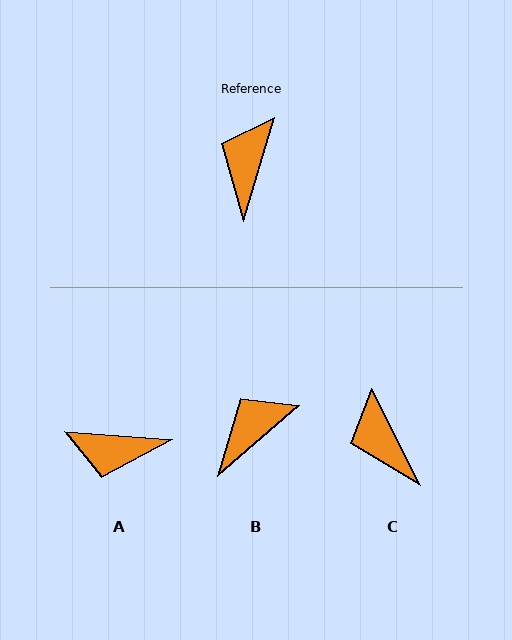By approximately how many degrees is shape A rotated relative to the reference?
Approximately 102 degrees counter-clockwise.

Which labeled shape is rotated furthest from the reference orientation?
A, about 102 degrees away.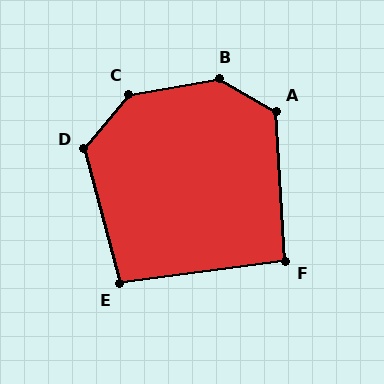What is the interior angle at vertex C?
Approximately 139 degrees (obtuse).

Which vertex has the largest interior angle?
B, at approximately 140 degrees.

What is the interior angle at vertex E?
Approximately 97 degrees (obtuse).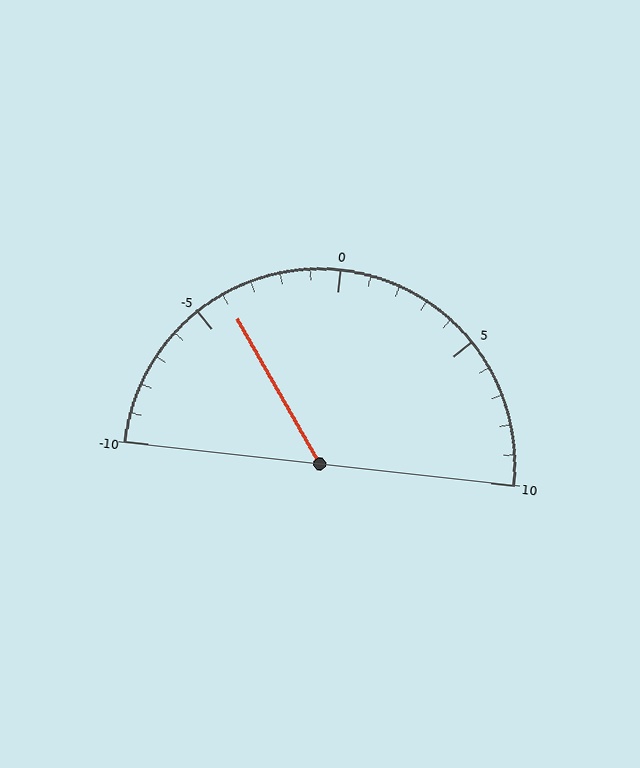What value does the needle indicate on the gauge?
The needle indicates approximately -4.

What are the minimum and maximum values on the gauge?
The gauge ranges from -10 to 10.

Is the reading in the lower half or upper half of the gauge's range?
The reading is in the lower half of the range (-10 to 10).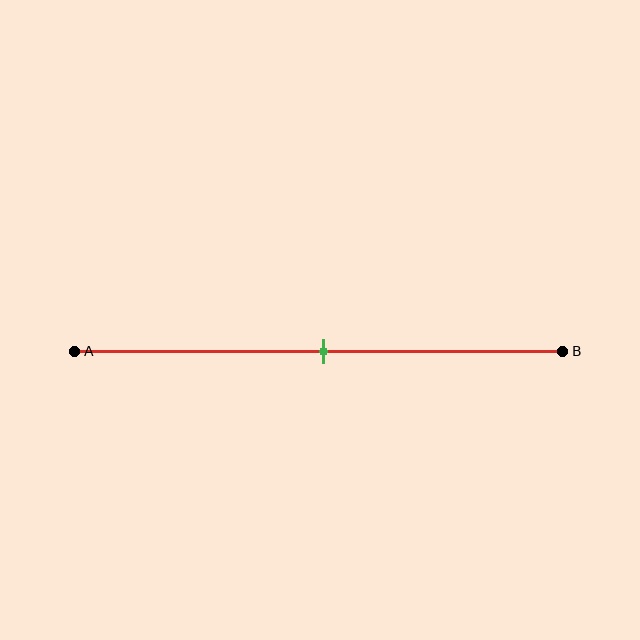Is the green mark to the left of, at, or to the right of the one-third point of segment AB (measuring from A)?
The green mark is to the right of the one-third point of segment AB.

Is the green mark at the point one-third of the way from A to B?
No, the mark is at about 50% from A, not at the 33% one-third point.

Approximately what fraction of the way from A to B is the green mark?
The green mark is approximately 50% of the way from A to B.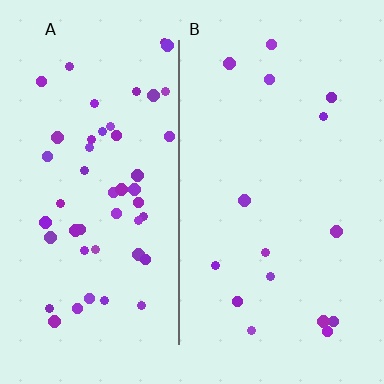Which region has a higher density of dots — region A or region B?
A (the left).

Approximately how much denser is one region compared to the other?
Approximately 3.2× — region A over region B.